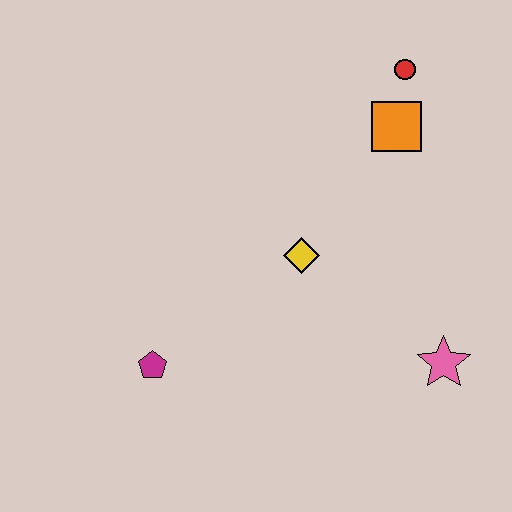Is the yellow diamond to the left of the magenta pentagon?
No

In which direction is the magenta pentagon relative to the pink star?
The magenta pentagon is to the left of the pink star.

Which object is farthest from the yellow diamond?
The red circle is farthest from the yellow diamond.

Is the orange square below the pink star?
No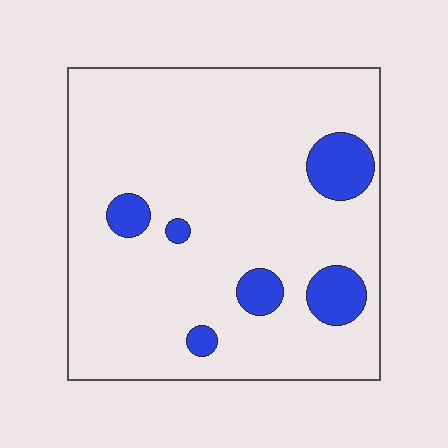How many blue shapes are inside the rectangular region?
6.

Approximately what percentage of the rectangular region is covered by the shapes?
Approximately 10%.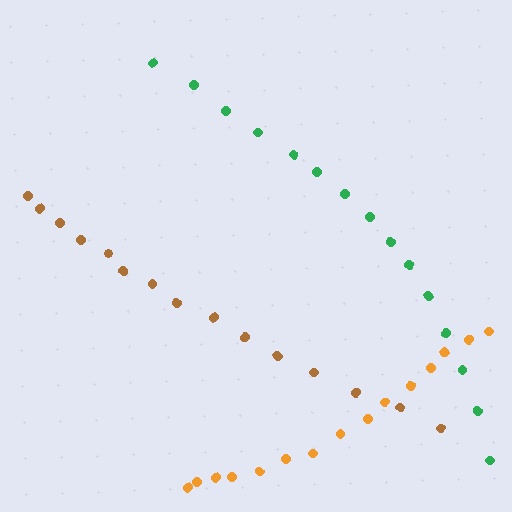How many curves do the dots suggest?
There are 3 distinct paths.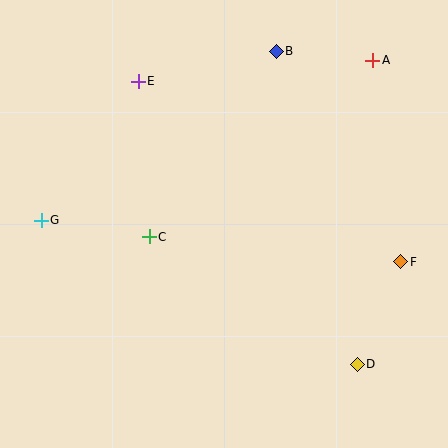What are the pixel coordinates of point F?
Point F is at (401, 262).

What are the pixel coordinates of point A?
Point A is at (373, 60).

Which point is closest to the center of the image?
Point C at (149, 237) is closest to the center.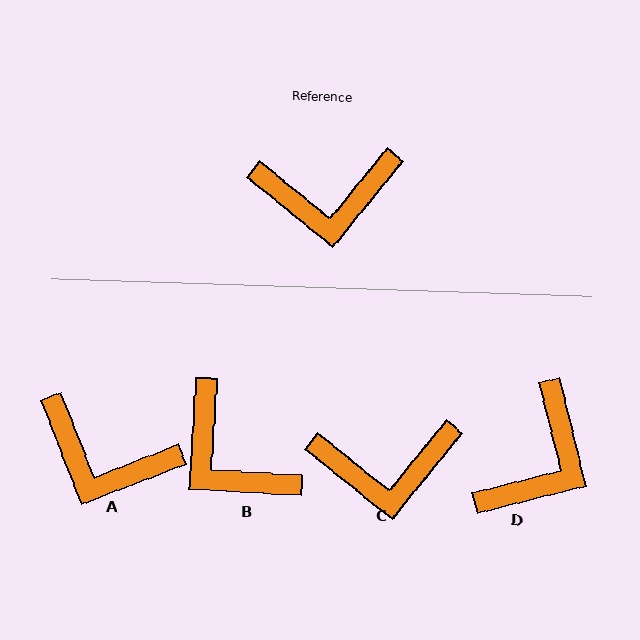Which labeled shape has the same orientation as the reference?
C.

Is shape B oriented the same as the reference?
No, it is off by about 54 degrees.